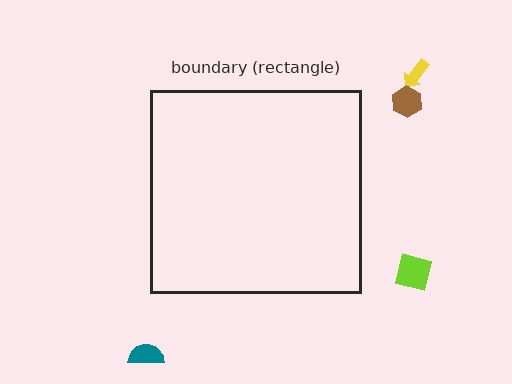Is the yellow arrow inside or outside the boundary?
Outside.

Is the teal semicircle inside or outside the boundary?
Outside.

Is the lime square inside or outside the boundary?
Outside.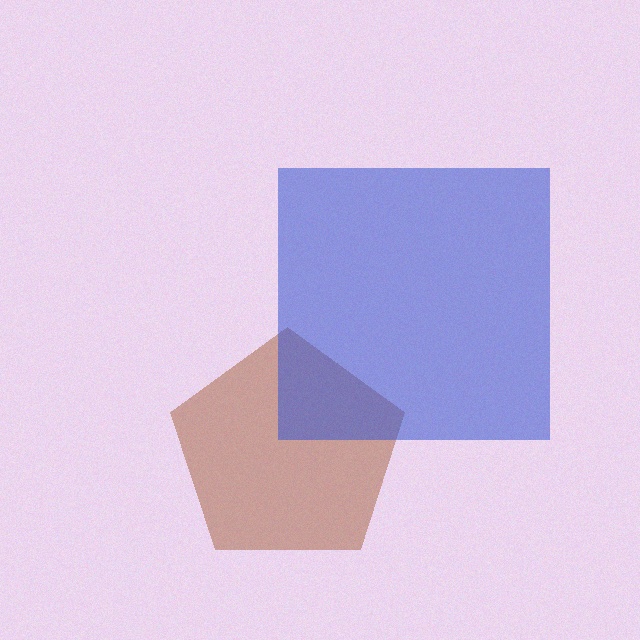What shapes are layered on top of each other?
The layered shapes are: a brown pentagon, a blue square.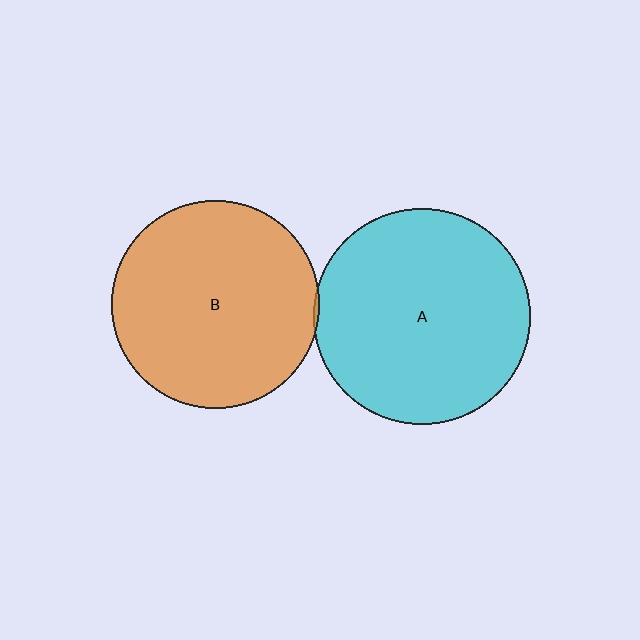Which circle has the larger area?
Circle A (cyan).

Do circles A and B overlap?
Yes.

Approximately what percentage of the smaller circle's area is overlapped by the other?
Approximately 5%.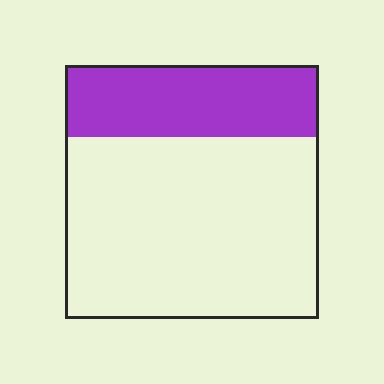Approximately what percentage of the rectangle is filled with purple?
Approximately 30%.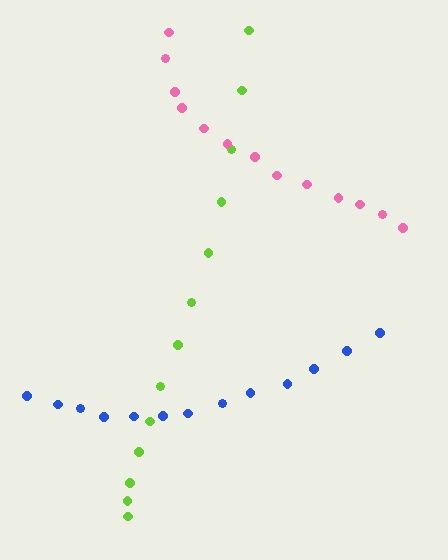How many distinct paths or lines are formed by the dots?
There are 3 distinct paths.